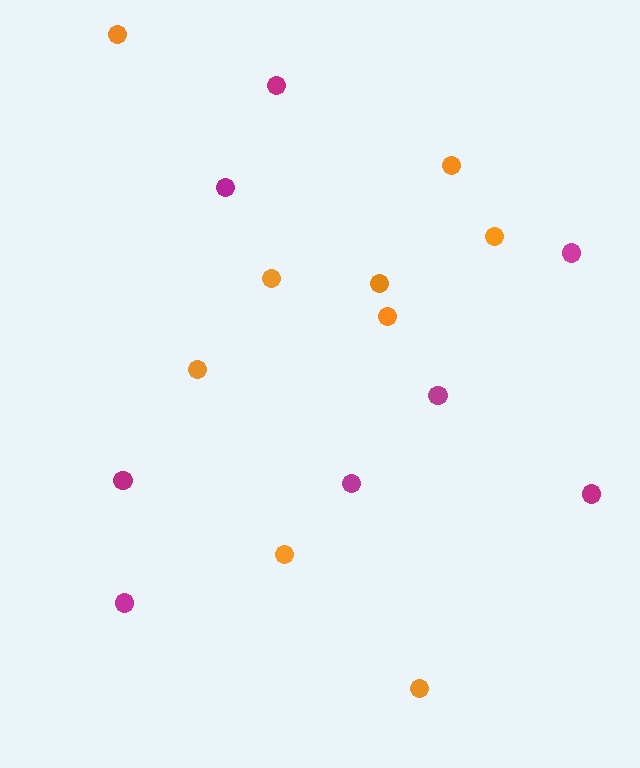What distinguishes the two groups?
There are 2 groups: one group of magenta circles (8) and one group of orange circles (9).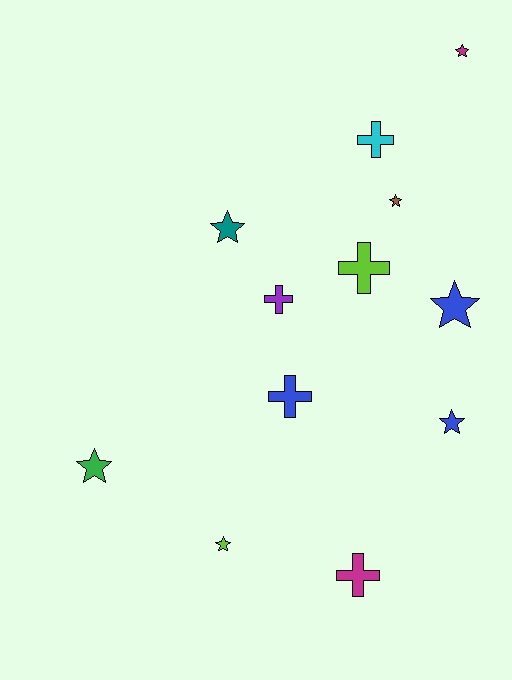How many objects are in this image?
There are 12 objects.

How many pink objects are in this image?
There are no pink objects.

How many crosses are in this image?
There are 5 crosses.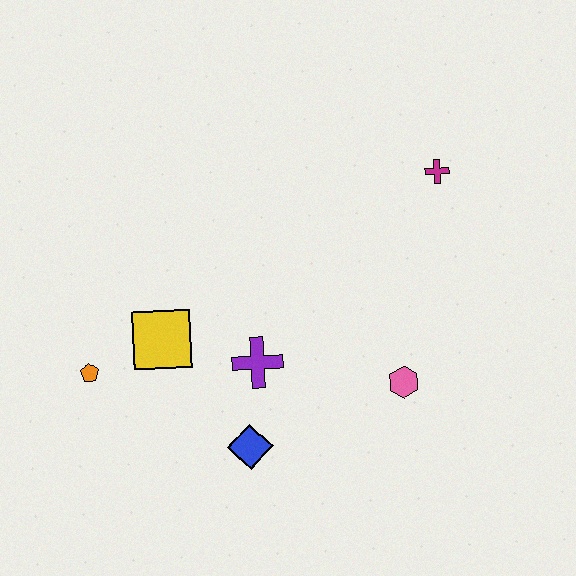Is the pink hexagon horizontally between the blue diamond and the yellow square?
No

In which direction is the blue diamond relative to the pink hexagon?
The blue diamond is to the left of the pink hexagon.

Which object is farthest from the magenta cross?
The orange pentagon is farthest from the magenta cross.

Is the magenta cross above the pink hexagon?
Yes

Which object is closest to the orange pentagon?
The yellow square is closest to the orange pentagon.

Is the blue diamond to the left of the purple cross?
Yes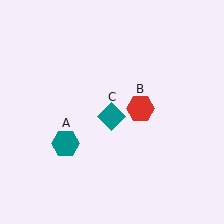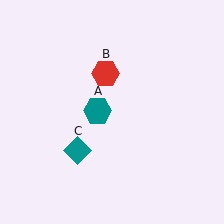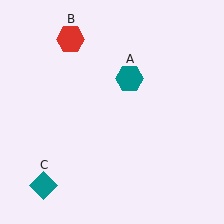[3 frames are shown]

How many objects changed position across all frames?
3 objects changed position: teal hexagon (object A), red hexagon (object B), teal diamond (object C).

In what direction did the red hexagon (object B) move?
The red hexagon (object B) moved up and to the left.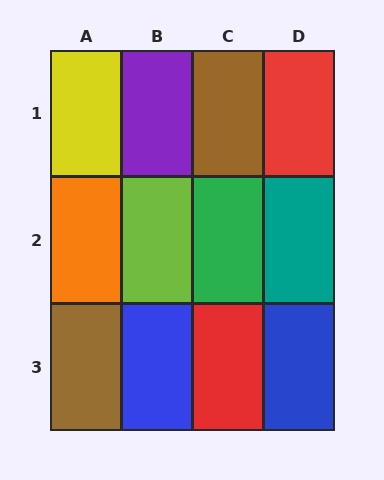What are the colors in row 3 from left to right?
Brown, blue, red, blue.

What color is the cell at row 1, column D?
Red.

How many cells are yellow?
1 cell is yellow.